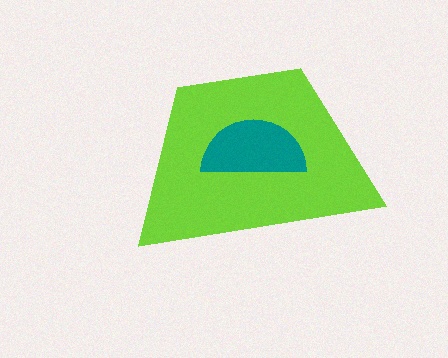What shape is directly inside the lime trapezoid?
The teal semicircle.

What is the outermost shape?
The lime trapezoid.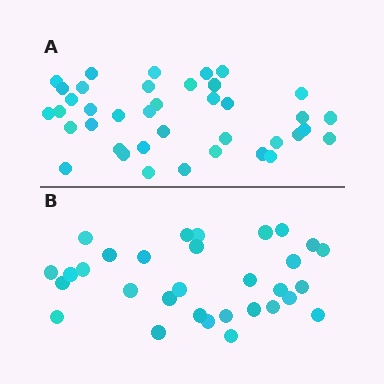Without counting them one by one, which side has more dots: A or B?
Region A (the top region) has more dots.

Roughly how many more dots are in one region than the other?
Region A has roughly 8 or so more dots than region B.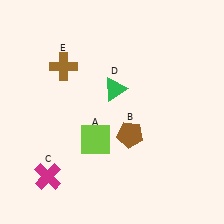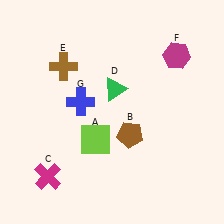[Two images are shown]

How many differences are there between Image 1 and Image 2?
There are 2 differences between the two images.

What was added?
A magenta hexagon (F), a blue cross (G) were added in Image 2.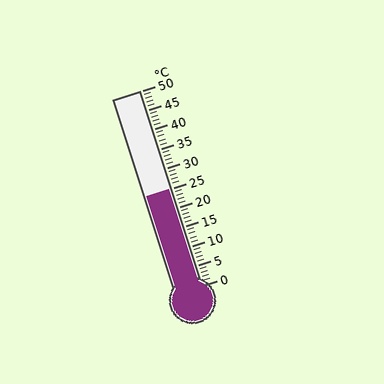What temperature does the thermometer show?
The thermometer shows approximately 25°C.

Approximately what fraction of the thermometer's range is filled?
The thermometer is filled to approximately 50% of its range.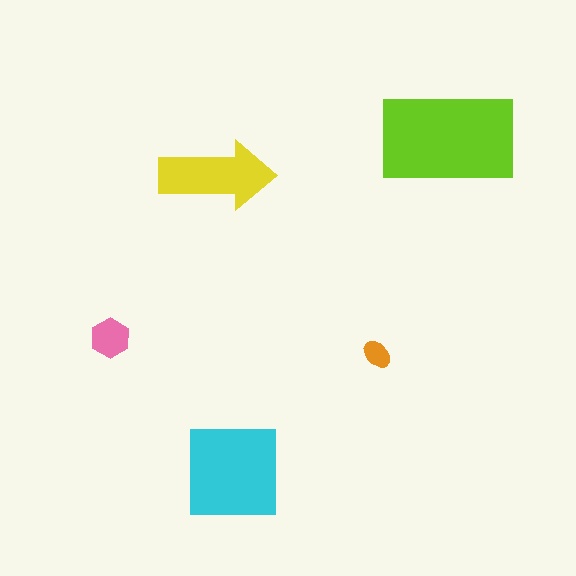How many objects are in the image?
There are 5 objects in the image.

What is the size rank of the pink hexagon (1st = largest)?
4th.